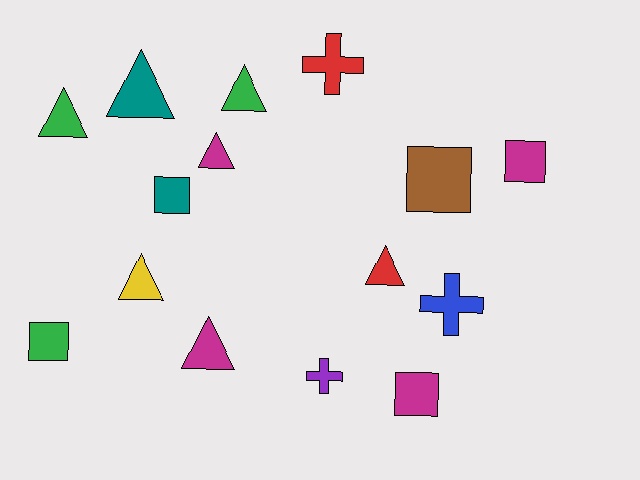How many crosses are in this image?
There are 3 crosses.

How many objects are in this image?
There are 15 objects.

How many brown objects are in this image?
There is 1 brown object.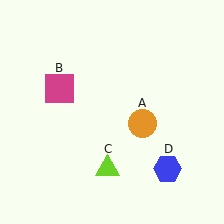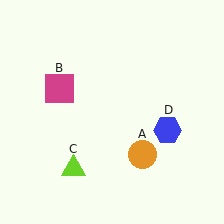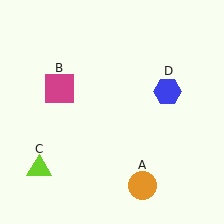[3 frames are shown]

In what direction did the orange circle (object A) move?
The orange circle (object A) moved down.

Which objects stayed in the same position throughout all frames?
Magenta square (object B) remained stationary.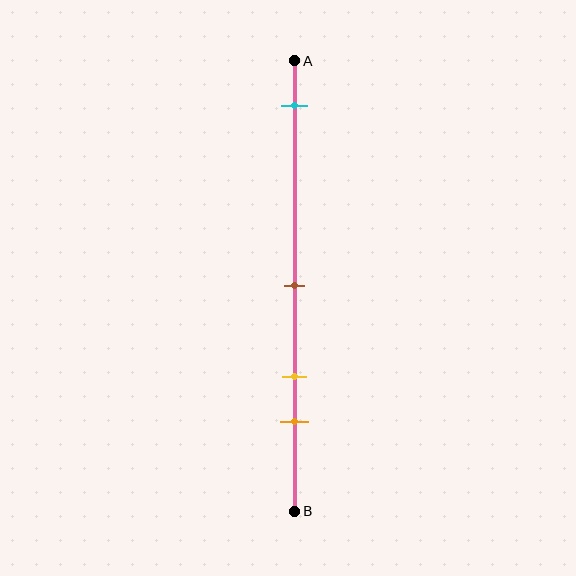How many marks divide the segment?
There are 4 marks dividing the segment.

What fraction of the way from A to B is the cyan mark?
The cyan mark is approximately 10% (0.1) of the way from A to B.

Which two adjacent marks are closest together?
The yellow and orange marks are the closest adjacent pair.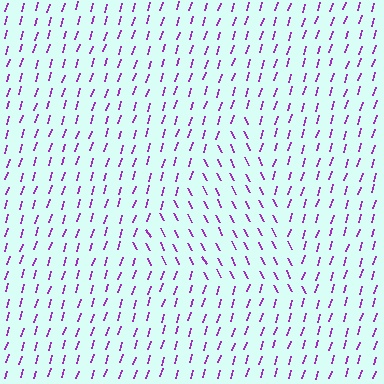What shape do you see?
I see a triangle.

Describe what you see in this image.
The image is filled with small purple line segments. A triangle region in the image has lines oriented differently from the surrounding lines, creating a visible texture boundary.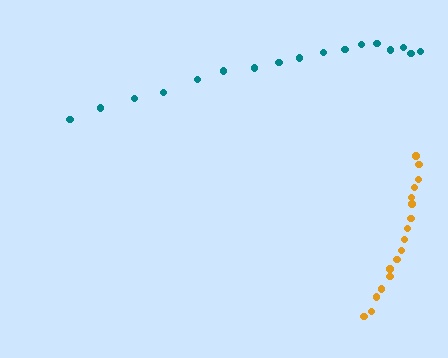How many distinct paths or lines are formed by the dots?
There are 2 distinct paths.